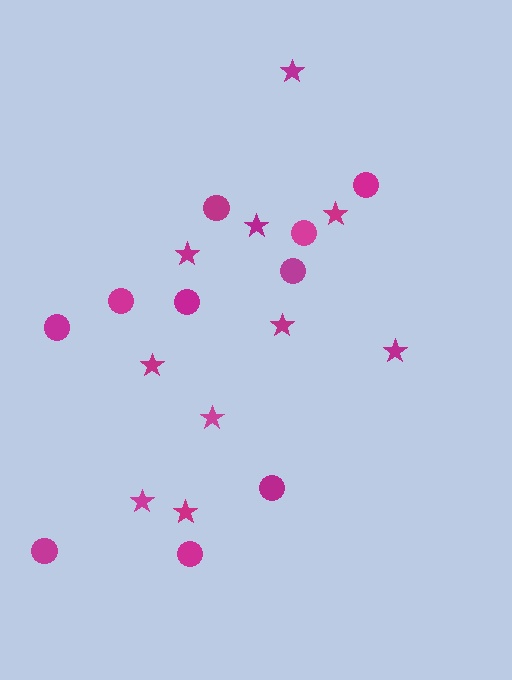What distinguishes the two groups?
There are 2 groups: one group of stars (10) and one group of circles (10).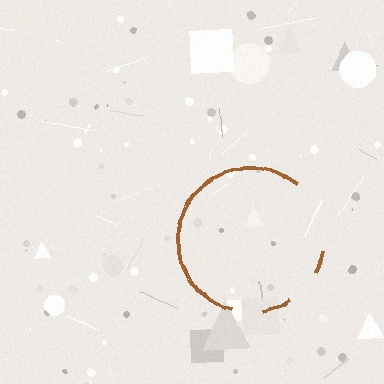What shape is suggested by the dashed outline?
The dashed outline suggests a circle.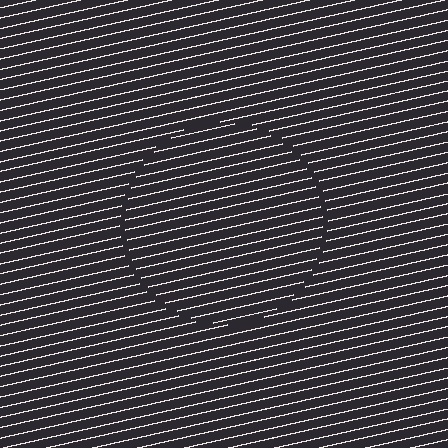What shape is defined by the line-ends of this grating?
An illusory circle. The interior of the shape contains the same grating, shifted by half a period — the contour is defined by the phase discontinuity where line-ends from the inner and outer gratings abut.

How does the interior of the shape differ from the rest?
The interior of the shape contains the same grating, shifted by half a period — the contour is defined by the phase discontinuity where line-ends from the inner and outer gratings abut.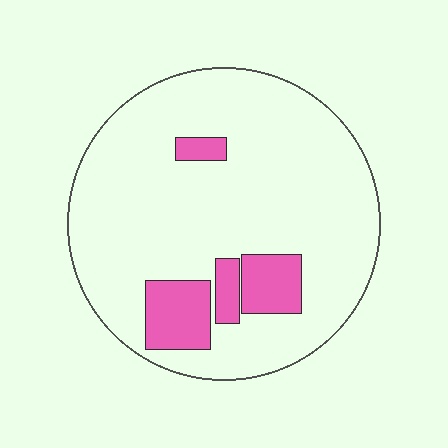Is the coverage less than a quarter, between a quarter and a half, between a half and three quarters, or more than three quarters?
Less than a quarter.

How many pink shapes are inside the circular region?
4.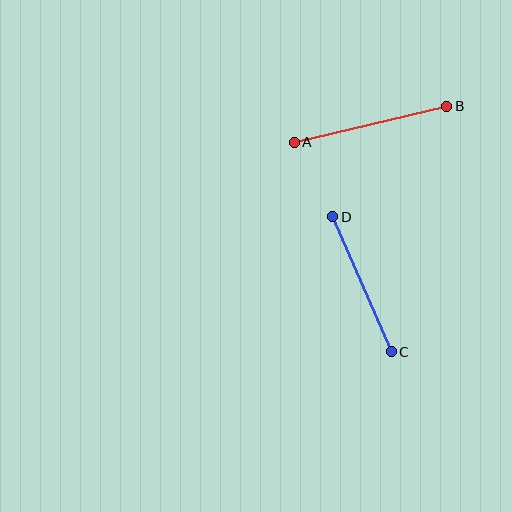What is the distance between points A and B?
The distance is approximately 157 pixels.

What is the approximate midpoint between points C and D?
The midpoint is at approximately (362, 284) pixels.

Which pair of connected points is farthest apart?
Points A and B are farthest apart.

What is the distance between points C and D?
The distance is approximately 147 pixels.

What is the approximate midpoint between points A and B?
The midpoint is at approximately (371, 124) pixels.